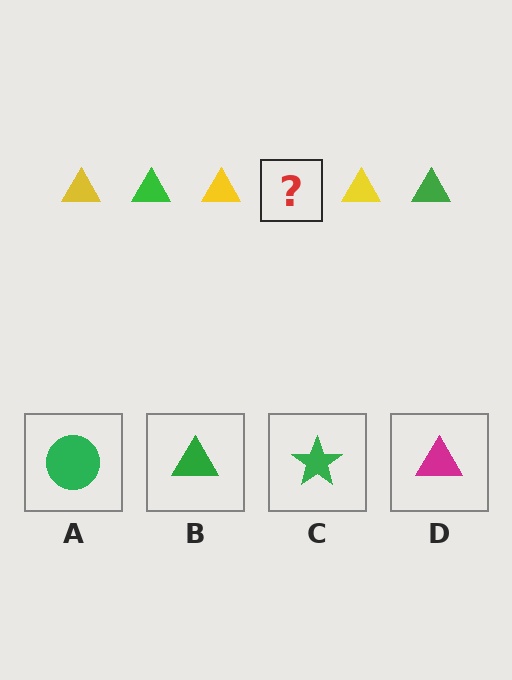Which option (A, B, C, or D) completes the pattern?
B.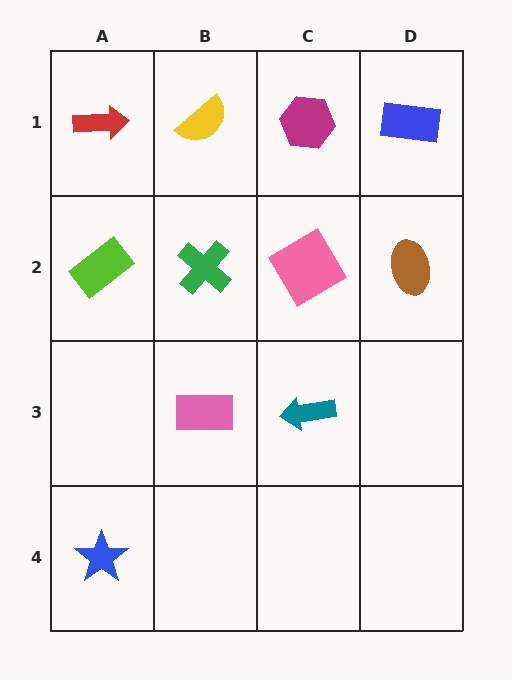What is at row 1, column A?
A red arrow.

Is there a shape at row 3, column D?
No, that cell is empty.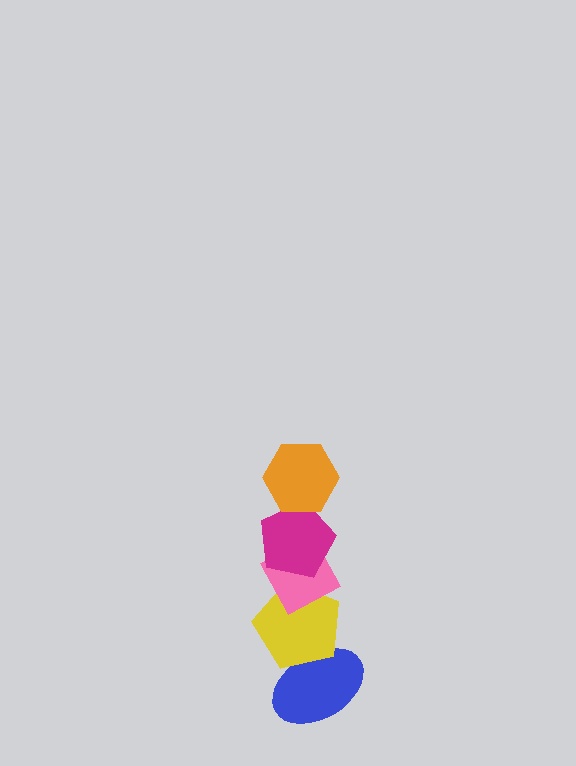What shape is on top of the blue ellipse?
The yellow pentagon is on top of the blue ellipse.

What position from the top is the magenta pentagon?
The magenta pentagon is 2nd from the top.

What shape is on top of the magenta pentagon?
The orange hexagon is on top of the magenta pentagon.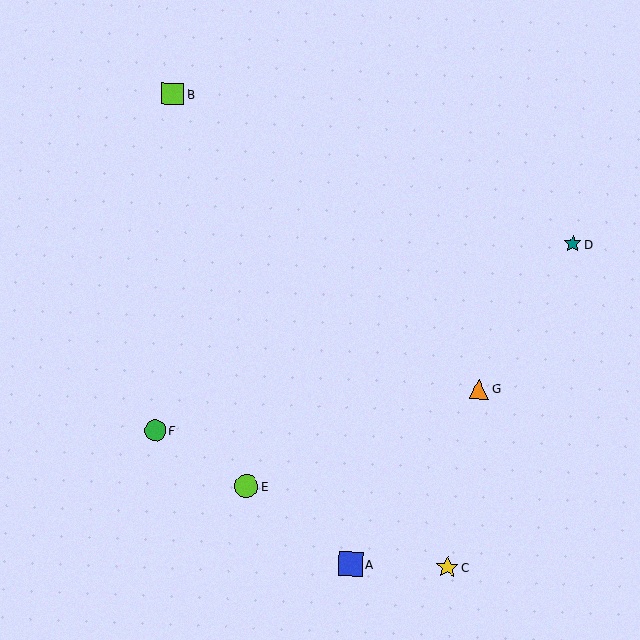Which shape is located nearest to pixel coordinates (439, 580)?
The yellow star (labeled C) at (447, 567) is nearest to that location.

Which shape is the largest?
The blue square (labeled A) is the largest.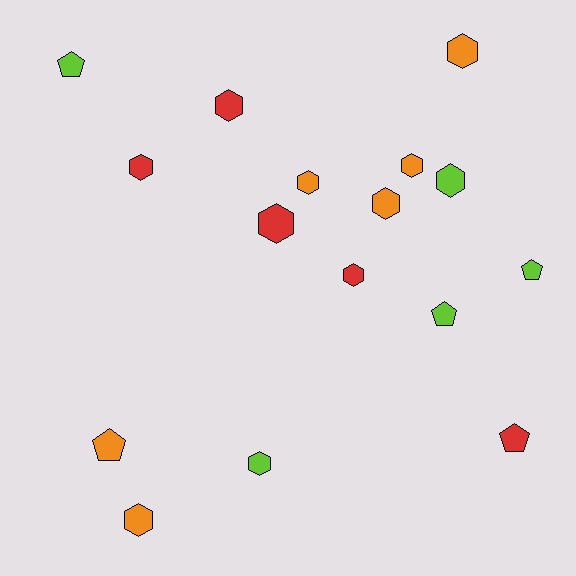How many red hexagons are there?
There are 4 red hexagons.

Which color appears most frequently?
Orange, with 6 objects.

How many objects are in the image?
There are 16 objects.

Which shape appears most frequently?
Hexagon, with 11 objects.